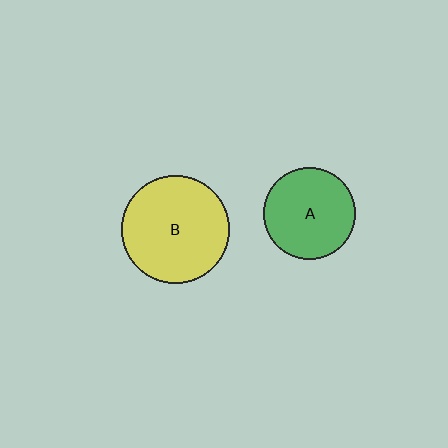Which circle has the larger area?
Circle B (yellow).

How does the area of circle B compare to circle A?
Approximately 1.4 times.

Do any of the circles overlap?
No, none of the circles overlap.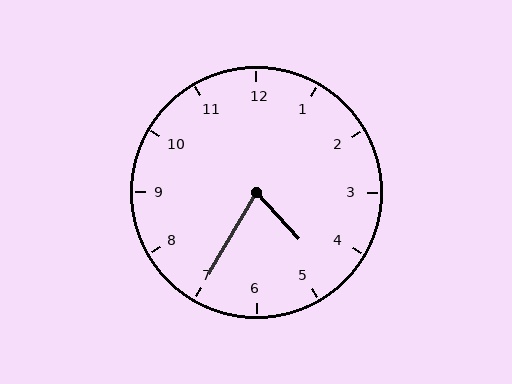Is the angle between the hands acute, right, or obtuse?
It is acute.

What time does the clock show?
4:35.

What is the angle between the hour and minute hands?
Approximately 72 degrees.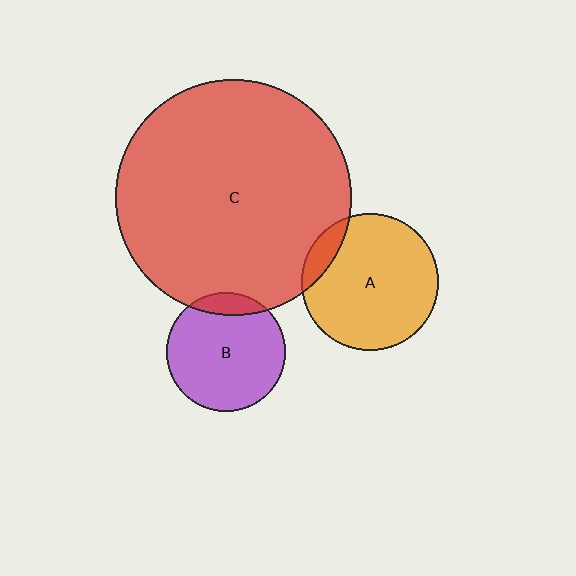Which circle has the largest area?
Circle C (red).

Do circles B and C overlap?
Yes.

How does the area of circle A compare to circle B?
Approximately 1.3 times.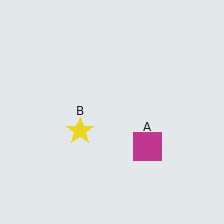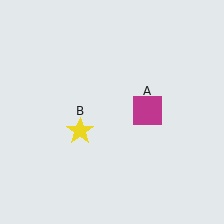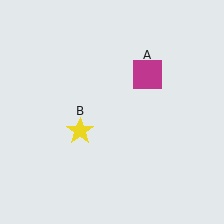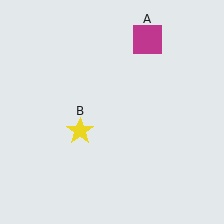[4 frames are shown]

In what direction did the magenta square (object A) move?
The magenta square (object A) moved up.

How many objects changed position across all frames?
1 object changed position: magenta square (object A).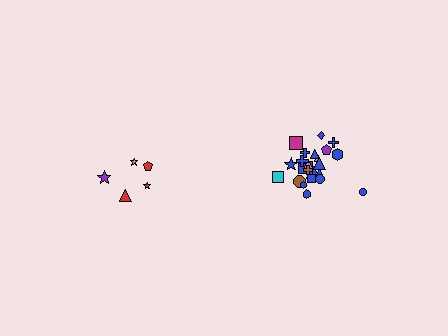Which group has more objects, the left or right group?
The right group.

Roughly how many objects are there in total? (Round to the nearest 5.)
Roughly 30 objects in total.